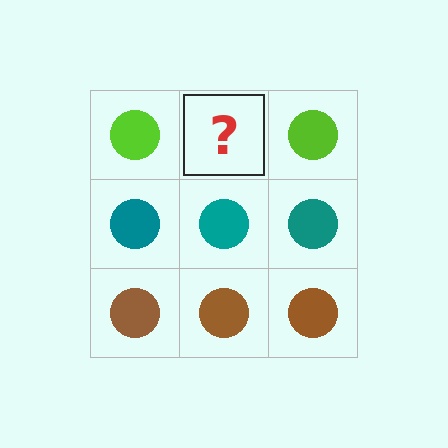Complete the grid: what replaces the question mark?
The question mark should be replaced with a lime circle.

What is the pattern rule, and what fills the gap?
The rule is that each row has a consistent color. The gap should be filled with a lime circle.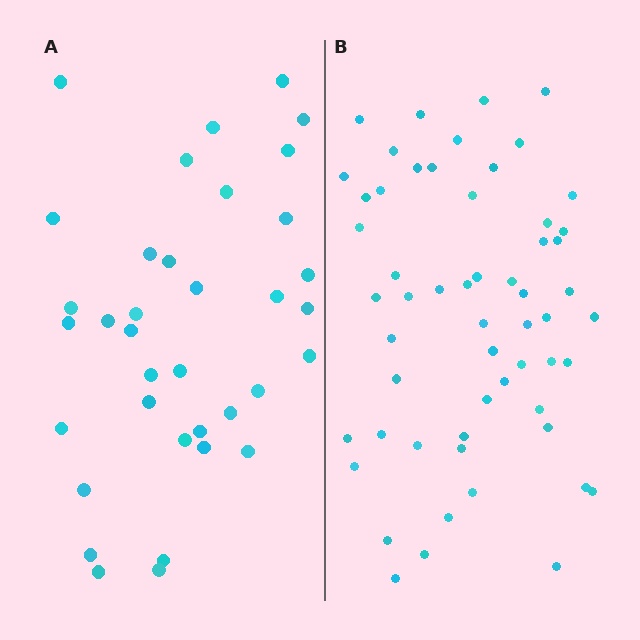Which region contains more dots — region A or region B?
Region B (the right region) has more dots.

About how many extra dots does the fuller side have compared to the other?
Region B has approximately 20 more dots than region A.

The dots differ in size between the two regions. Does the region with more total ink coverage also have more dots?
No. Region A has more total ink coverage because its dots are larger, but region B actually contains more individual dots. Total area can be misleading — the number of items is what matters here.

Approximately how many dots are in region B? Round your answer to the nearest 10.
About 60 dots. (The exact count is 57, which rounds to 60.)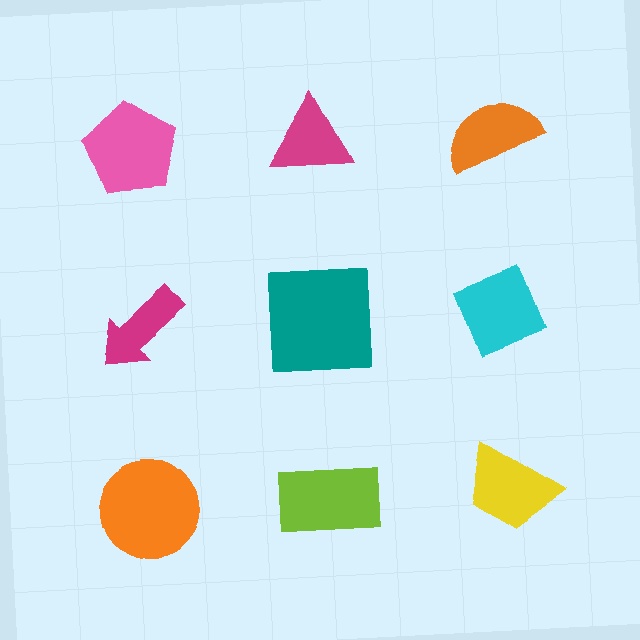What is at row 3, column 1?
An orange circle.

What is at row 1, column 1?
A pink pentagon.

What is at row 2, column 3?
A cyan diamond.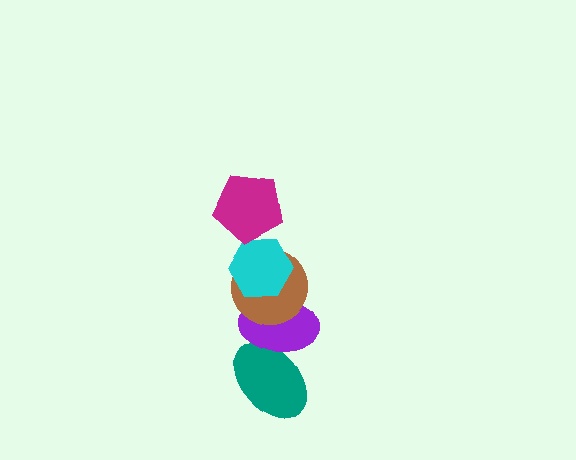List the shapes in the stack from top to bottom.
From top to bottom: the magenta pentagon, the cyan hexagon, the brown circle, the purple ellipse, the teal ellipse.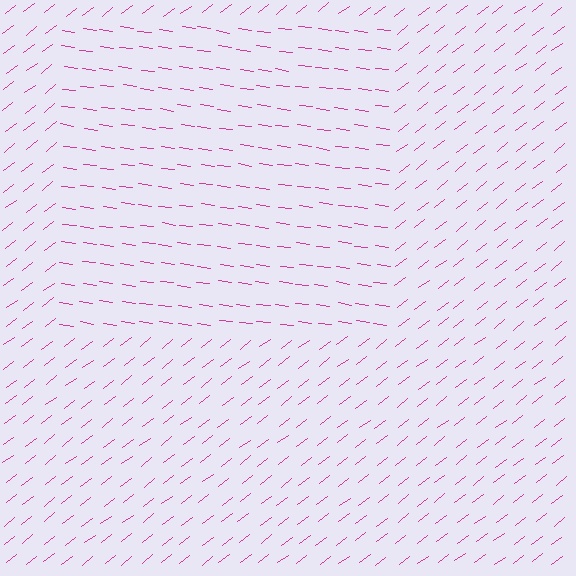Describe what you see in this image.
The image is filled with small magenta line segments. A rectangle region in the image has lines oriented differently from the surrounding lines, creating a visible texture boundary.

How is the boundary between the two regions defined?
The boundary is defined purely by a change in line orientation (approximately 45 degrees difference). All lines are the same color and thickness.